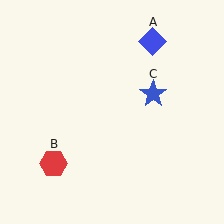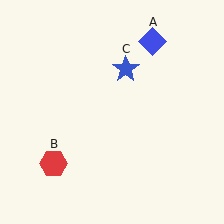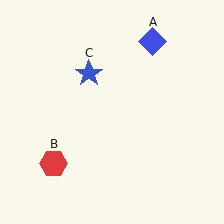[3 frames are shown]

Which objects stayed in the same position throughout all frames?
Blue diamond (object A) and red hexagon (object B) remained stationary.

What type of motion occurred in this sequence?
The blue star (object C) rotated counterclockwise around the center of the scene.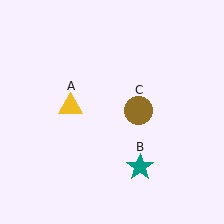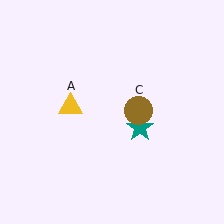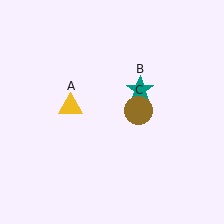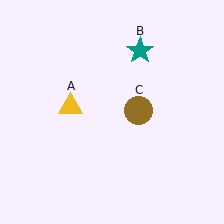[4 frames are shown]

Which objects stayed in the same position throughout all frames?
Yellow triangle (object A) and brown circle (object C) remained stationary.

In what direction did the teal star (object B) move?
The teal star (object B) moved up.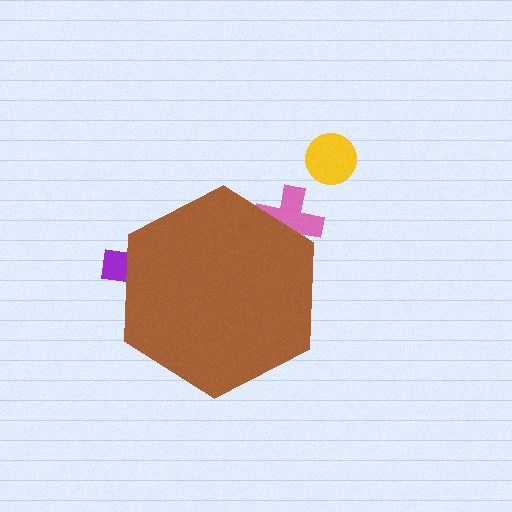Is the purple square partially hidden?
Yes, the purple square is partially hidden behind the brown hexagon.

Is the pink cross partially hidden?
Yes, the pink cross is partially hidden behind the brown hexagon.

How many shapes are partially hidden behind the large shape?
2 shapes are partially hidden.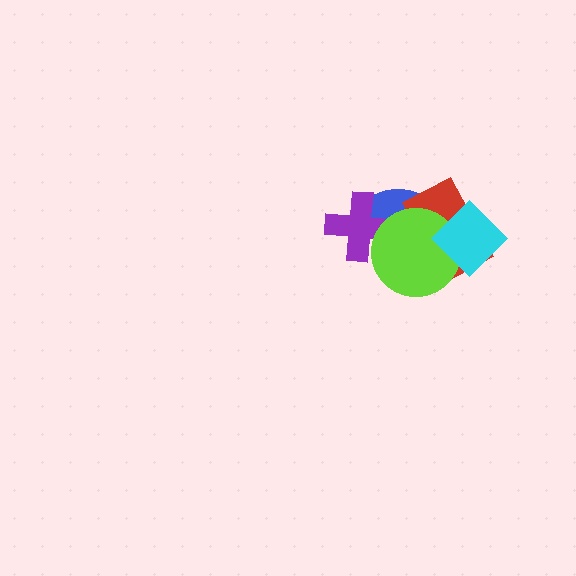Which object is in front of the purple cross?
The lime circle is in front of the purple cross.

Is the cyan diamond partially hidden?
No, no other shape covers it.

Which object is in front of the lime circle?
The cyan diamond is in front of the lime circle.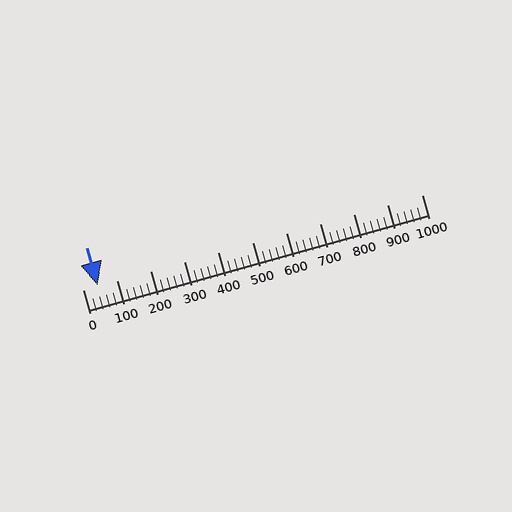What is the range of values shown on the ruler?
The ruler shows values from 0 to 1000.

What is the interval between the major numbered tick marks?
The major tick marks are spaced 100 units apart.